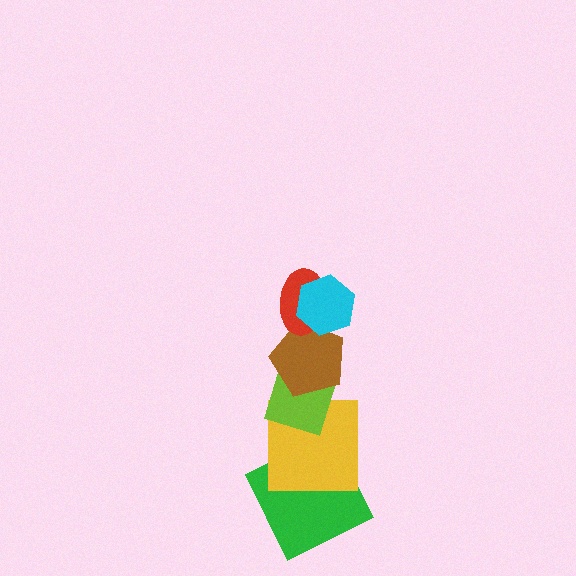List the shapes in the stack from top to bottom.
From top to bottom: the cyan hexagon, the red ellipse, the brown pentagon, the lime diamond, the yellow square, the green square.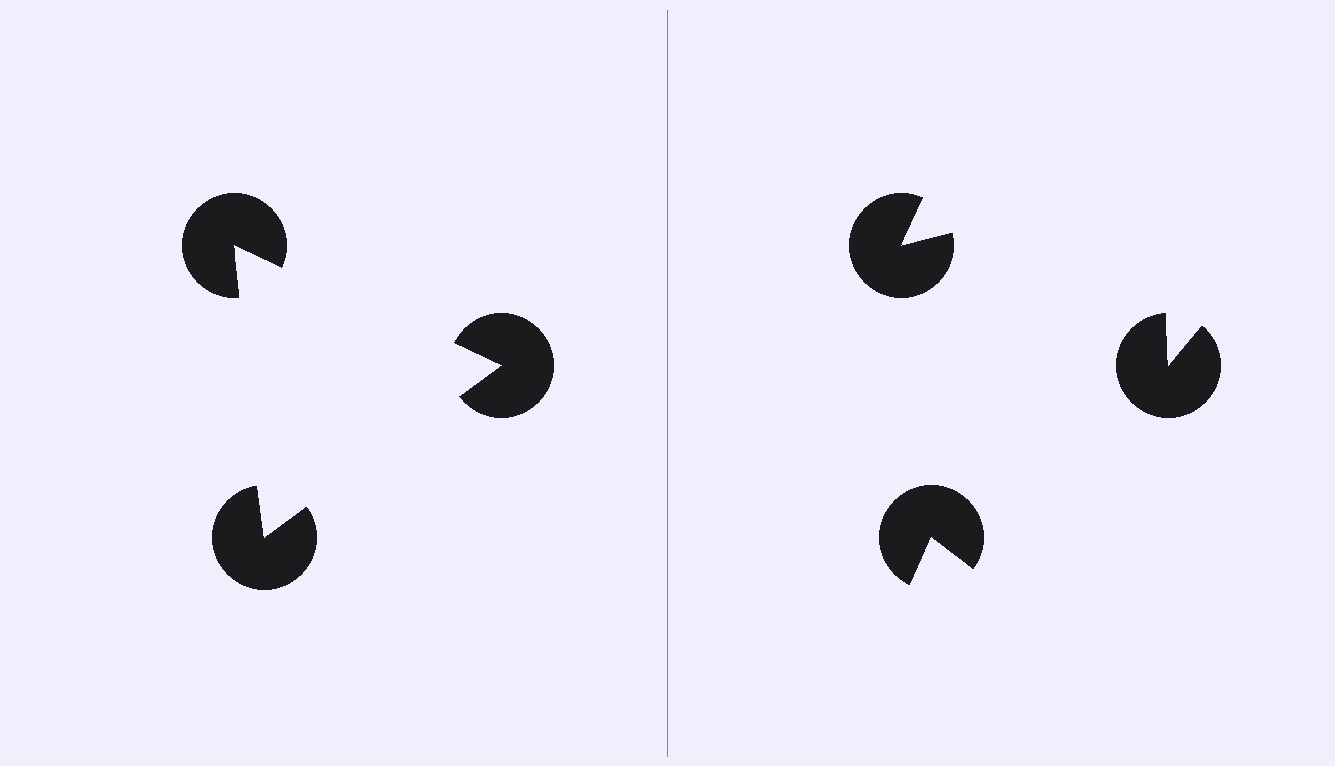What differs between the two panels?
The pac-man discs are positioned identically on both sides; only the wedge orientations differ. On the left they align to a triangle; on the right they are misaligned.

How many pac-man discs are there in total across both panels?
6 — 3 on each side.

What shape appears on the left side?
An illusory triangle.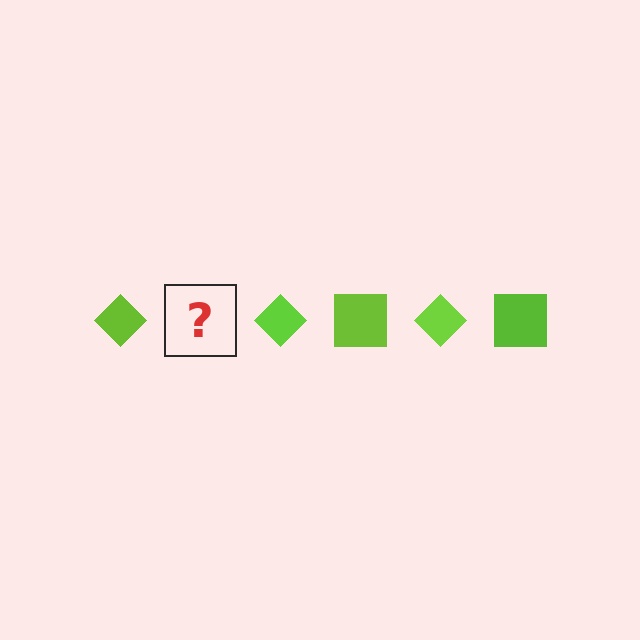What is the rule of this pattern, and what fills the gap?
The rule is that the pattern cycles through diamond, square shapes in lime. The gap should be filled with a lime square.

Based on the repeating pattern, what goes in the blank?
The blank should be a lime square.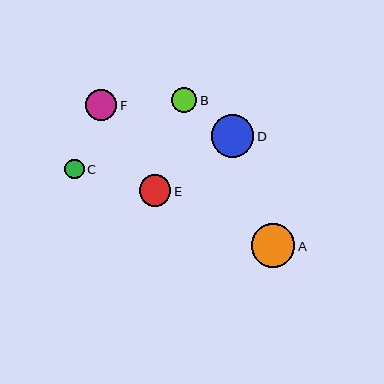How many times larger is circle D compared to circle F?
Circle D is approximately 1.3 times the size of circle F.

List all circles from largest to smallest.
From largest to smallest: A, D, E, F, B, C.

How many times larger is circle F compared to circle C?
Circle F is approximately 1.6 times the size of circle C.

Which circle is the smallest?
Circle C is the smallest with a size of approximately 19 pixels.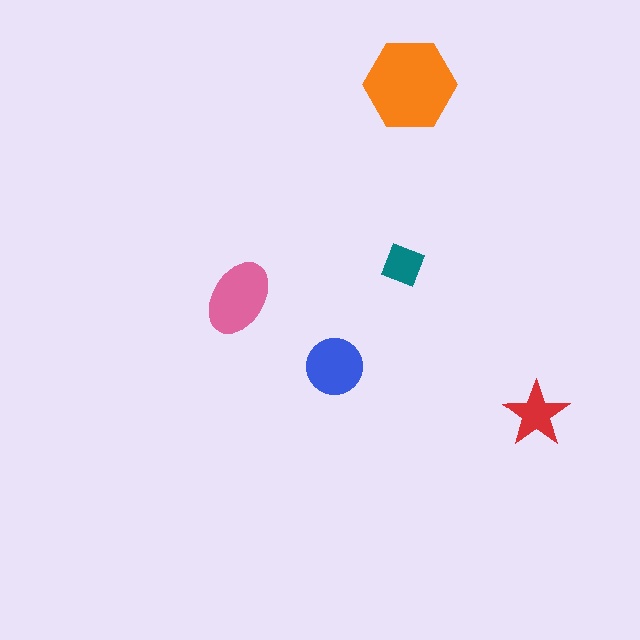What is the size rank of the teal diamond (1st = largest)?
5th.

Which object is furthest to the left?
The pink ellipse is leftmost.